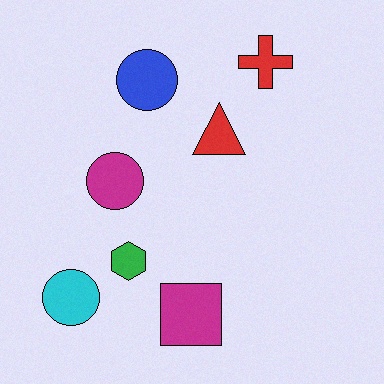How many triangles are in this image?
There is 1 triangle.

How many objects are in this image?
There are 7 objects.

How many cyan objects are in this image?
There is 1 cyan object.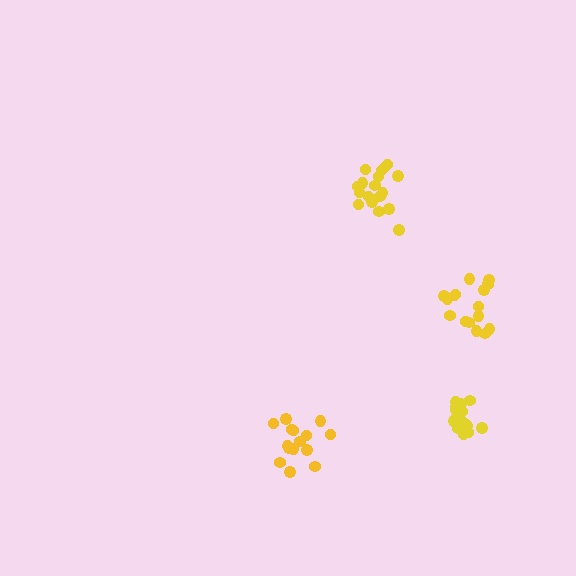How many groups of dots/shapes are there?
There are 4 groups.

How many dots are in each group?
Group 1: 18 dots, Group 2: 16 dots, Group 3: 16 dots, Group 4: 18 dots (68 total).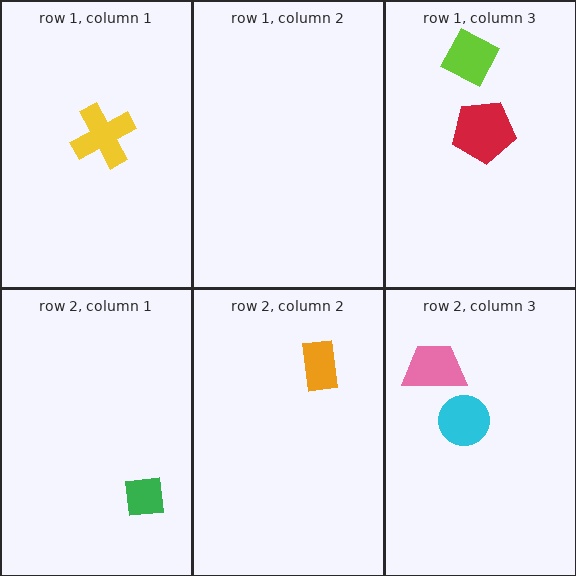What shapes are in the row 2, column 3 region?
The pink trapezoid, the cyan circle.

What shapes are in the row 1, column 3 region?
The lime square, the red pentagon.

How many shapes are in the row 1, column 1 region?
1.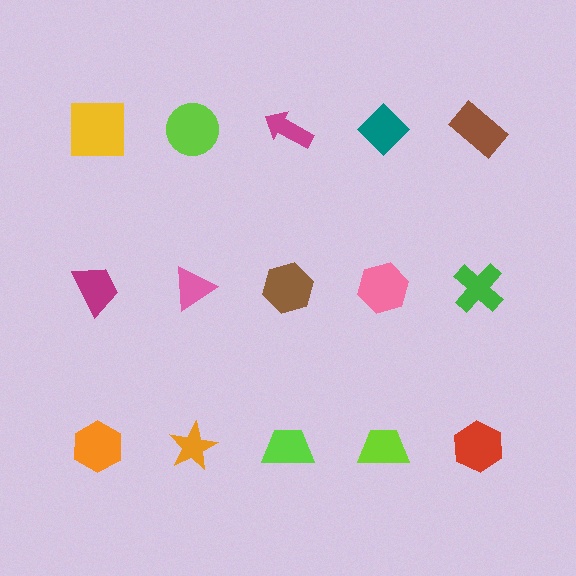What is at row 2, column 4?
A pink hexagon.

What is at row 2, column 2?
A pink triangle.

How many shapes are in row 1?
5 shapes.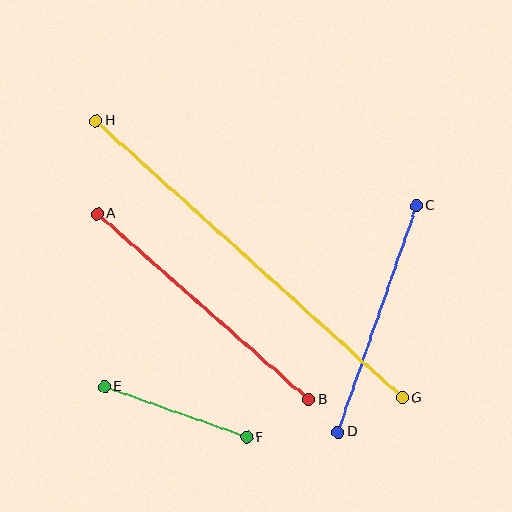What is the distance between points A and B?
The distance is approximately 282 pixels.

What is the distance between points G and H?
The distance is approximately 413 pixels.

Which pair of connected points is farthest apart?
Points G and H are farthest apart.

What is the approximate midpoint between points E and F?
The midpoint is at approximately (175, 412) pixels.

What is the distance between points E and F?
The distance is approximately 151 pixels.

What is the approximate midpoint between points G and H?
The midpoint is at approximately (249, 259) pixels.